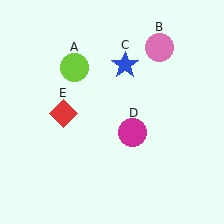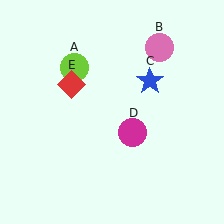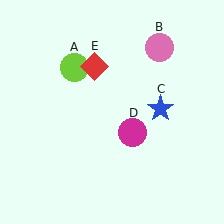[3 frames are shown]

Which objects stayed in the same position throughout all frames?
Lime circle (object A) and pink circle (object B) and magenta circle (object D) remained stationary.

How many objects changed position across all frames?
2 objects changed position: blue star (object C), red diamond (object E).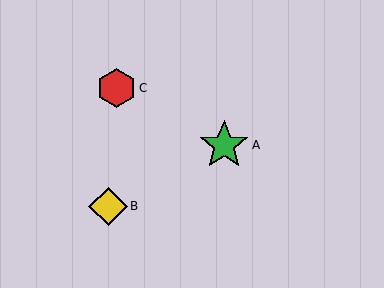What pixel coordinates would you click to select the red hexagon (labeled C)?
Click at (117, 88) to select the red hexagon C.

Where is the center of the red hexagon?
The center of the red hexagon is at (117, 88).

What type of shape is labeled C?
Shape C is a red hexagon.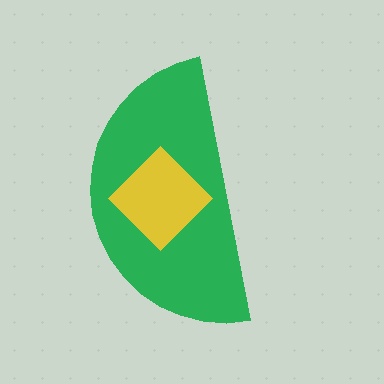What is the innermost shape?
The yellow diamond.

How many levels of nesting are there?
2.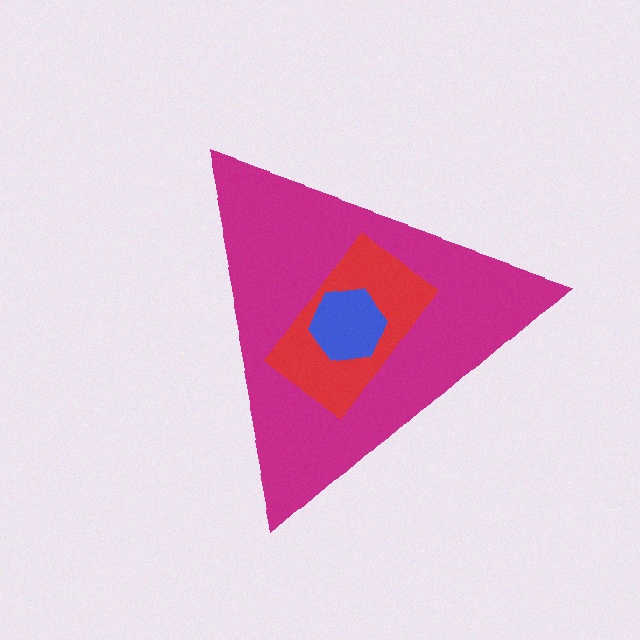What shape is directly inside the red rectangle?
The blue hexagon.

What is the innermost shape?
The blue hexagon.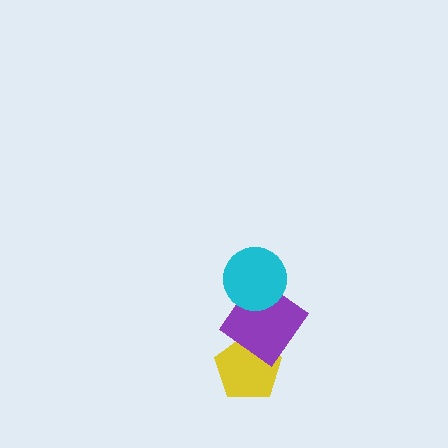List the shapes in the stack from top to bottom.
From top to bottom: the cyan circle, the purple diamond, the yellow pentagon.